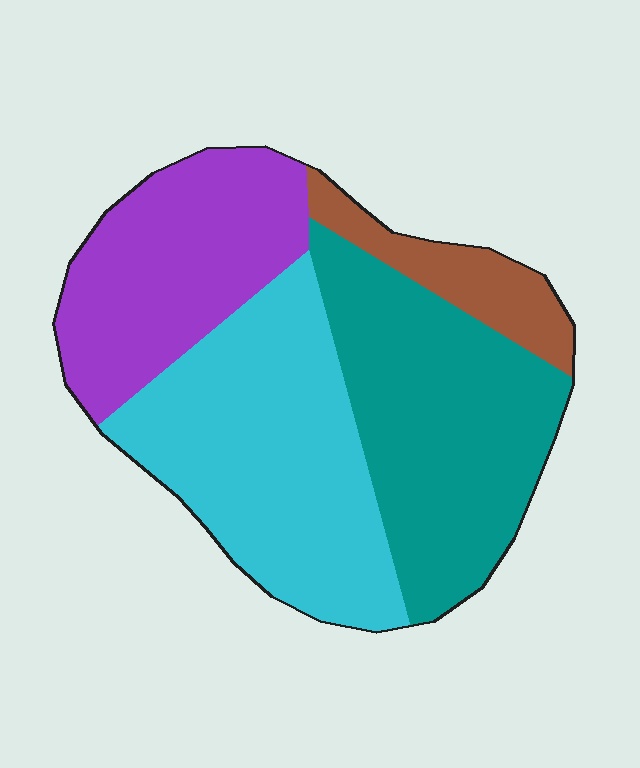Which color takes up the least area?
Brown, at roughly 10%.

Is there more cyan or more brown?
Cyan.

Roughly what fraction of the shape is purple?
Purple covers about 25% of the shape.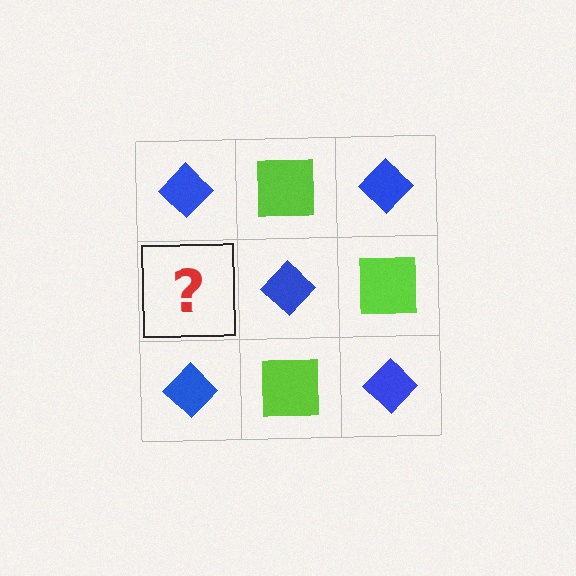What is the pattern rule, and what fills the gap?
The rule is that it alternates blue diamond and lime square in a checkerboard pattern. The gap should be filled with a lime square.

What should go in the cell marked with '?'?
The missing cell should contain a lime square.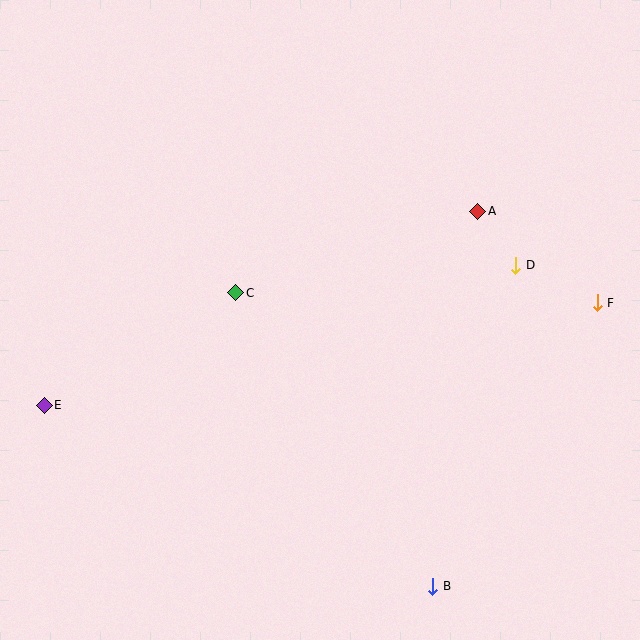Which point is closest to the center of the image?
Point C at (236, 293) is closest to the center.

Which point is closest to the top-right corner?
Point A is closest to the top-right corner.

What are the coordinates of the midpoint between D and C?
The midpoint between D and C is at (376, 279).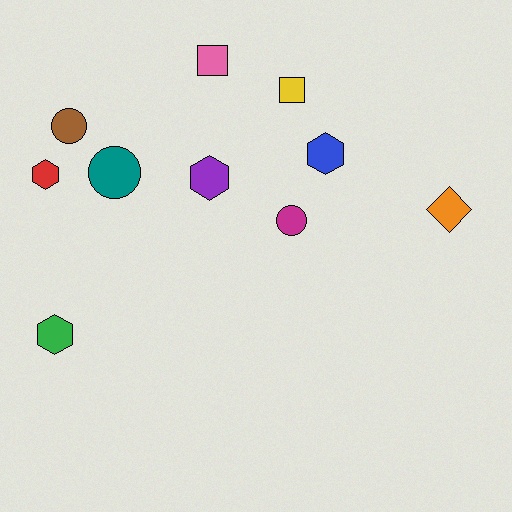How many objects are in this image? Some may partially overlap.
There are 10 objects.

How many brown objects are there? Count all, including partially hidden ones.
There is 1 brown object.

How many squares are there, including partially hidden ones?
There are 2 squares.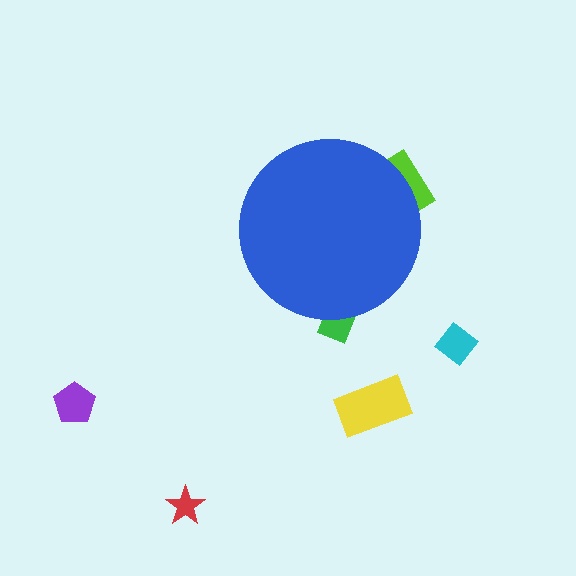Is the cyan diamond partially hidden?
No, the cyan diamond is fully visible.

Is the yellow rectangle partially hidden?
No, the yellow rectangle is fully visible.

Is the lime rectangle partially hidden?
Yes, the lime rectangle is partially hidden behind the blue circle.